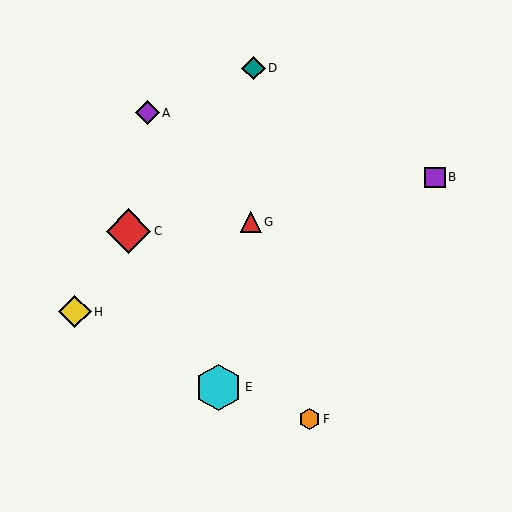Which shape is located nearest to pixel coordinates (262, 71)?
The teal diamond (labeled D) at (253, 68) is nearest to that location.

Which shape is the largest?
The cyan hexagon (labeled E) is the largest.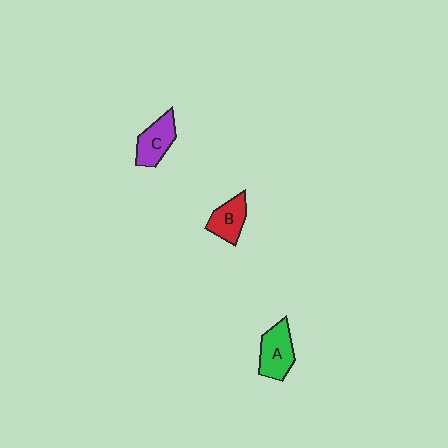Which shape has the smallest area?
Shape B (red).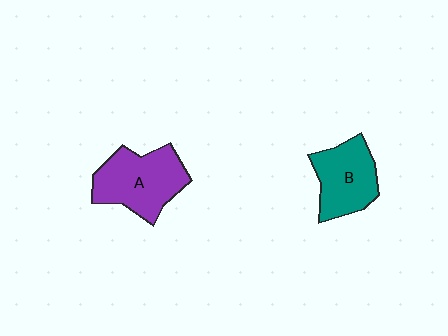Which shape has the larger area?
Shape A (purple).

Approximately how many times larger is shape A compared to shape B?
Approximately 1.2 times.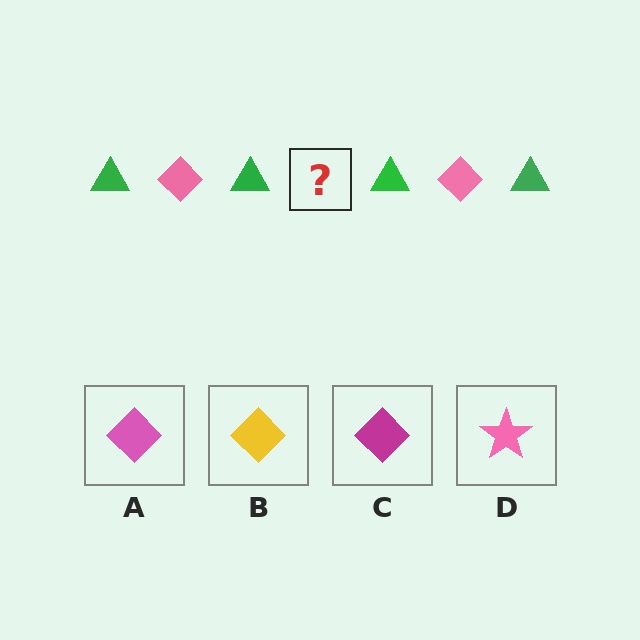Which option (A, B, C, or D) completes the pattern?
A.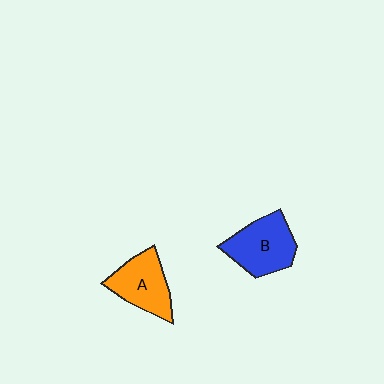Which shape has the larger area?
Shape B (blue).